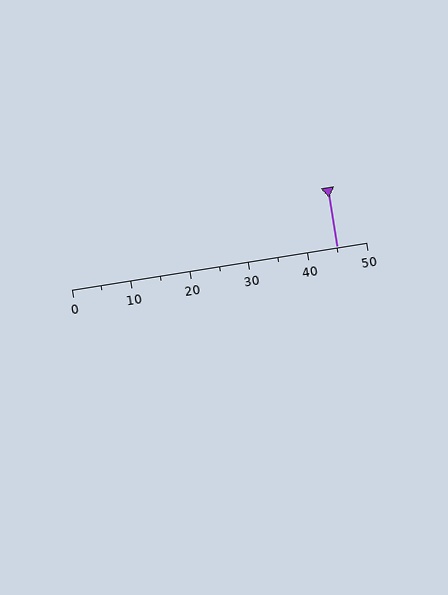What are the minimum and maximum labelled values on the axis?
The axis runs from 0 to 50.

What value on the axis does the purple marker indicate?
The marker indicates approximately 45.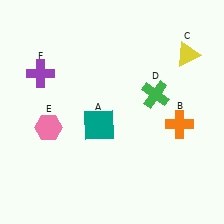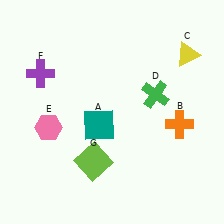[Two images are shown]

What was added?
A lime square (G) was added in Image 2.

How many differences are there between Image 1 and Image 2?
There is 1 difference between the two images.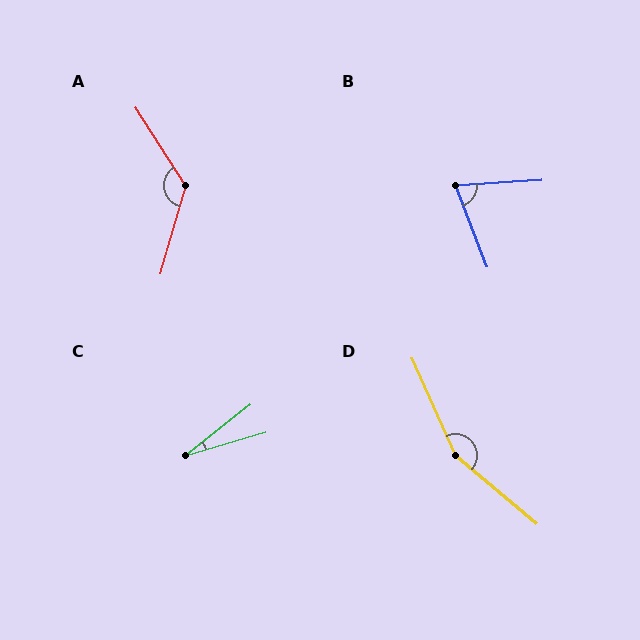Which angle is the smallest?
C, at approximately 22 degrees.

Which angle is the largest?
D, at approximately 154 degrees.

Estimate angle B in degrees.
Approximately 73 degrees.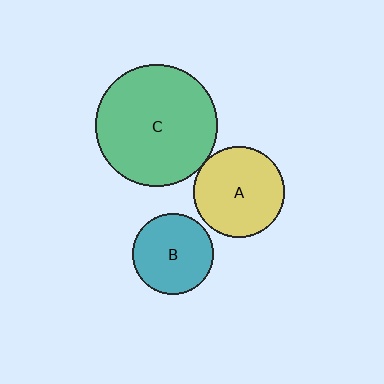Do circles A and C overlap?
Yes.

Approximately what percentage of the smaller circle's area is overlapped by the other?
Approximately 5%.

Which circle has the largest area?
Circle C (green).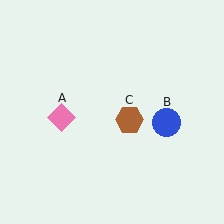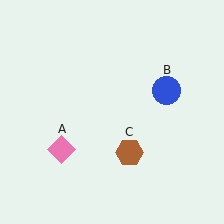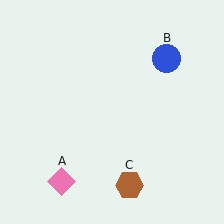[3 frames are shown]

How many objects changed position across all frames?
3 objects changed position: pink diamond (object A), blue circle (object B), brown hexagon (object C).